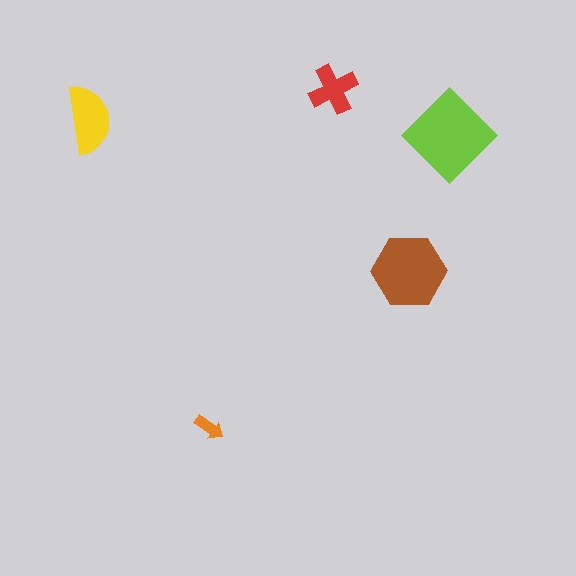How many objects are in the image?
There are 5 objects in the image.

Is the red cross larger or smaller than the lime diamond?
Smaller.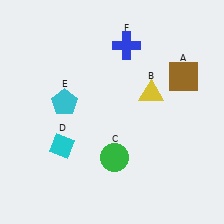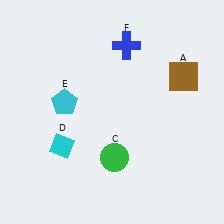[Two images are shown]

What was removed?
The yellow triangle (B) was removed in Image 2.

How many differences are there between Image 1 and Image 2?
There is 1 difference between the two images.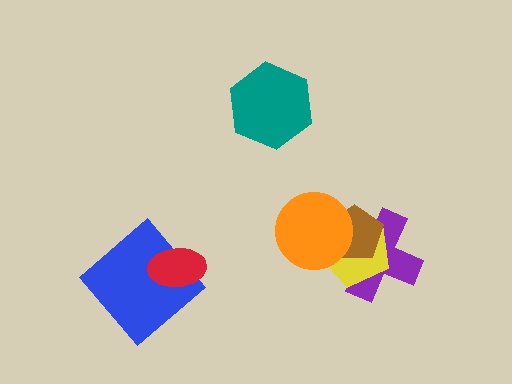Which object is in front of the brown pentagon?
The orange circle is in front of the brown pentagon.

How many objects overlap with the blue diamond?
1 object overlaps with the blue diamond.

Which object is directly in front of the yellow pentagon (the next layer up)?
The brown pentagon is directly in front of the yellow pentagon.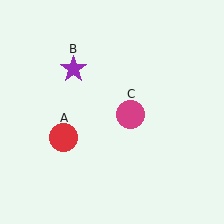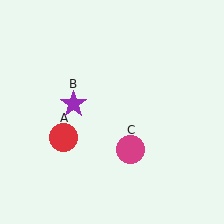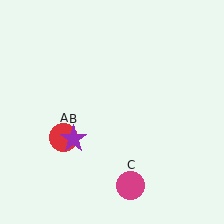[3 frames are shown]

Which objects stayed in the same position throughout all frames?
Red circle (object A) remained stationary.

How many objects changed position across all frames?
2 objects changed position: purple star (object B), magenta circle (object C).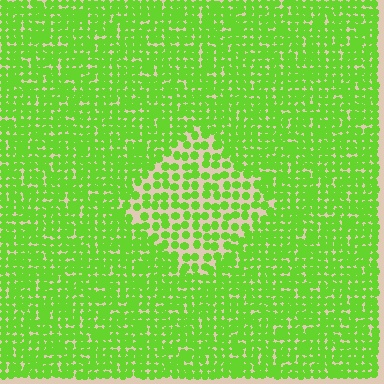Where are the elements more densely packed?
The elements are more densely packed outside the diamond boundary.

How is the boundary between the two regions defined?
The boundary is defined by a change in element density (approximately 1.8x ratio). All elements are the same color, size, and shape.